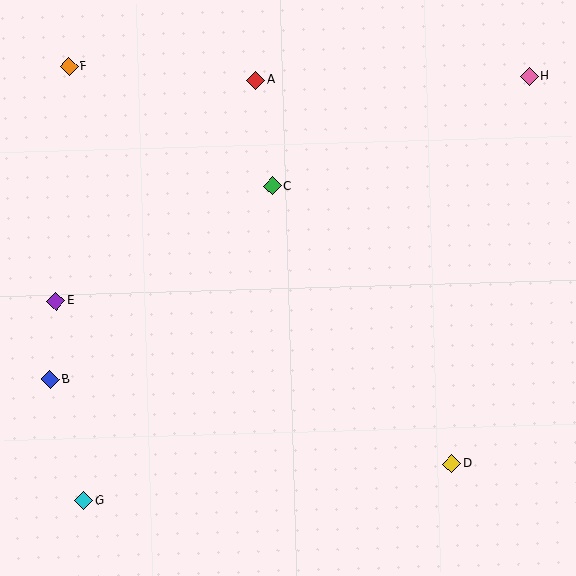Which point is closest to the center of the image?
Point C at (272, 186) is closest to the center.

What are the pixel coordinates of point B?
Point B is at (50, 380).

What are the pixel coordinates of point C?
Point C is at (272, 186).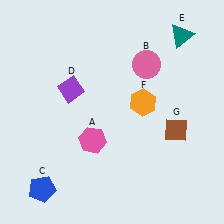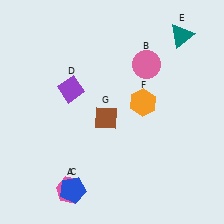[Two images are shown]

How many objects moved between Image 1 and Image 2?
3 objects moved between the two images.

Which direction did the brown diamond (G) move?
The brown diamond (G) moved left.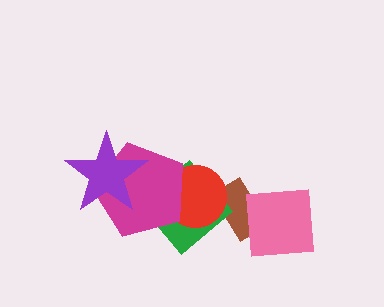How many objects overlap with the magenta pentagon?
3 objects overlap with the magenta pentagon.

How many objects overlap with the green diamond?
3 objects overlap with the green diamond.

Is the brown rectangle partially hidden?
Yes, it is partially covered by another shape.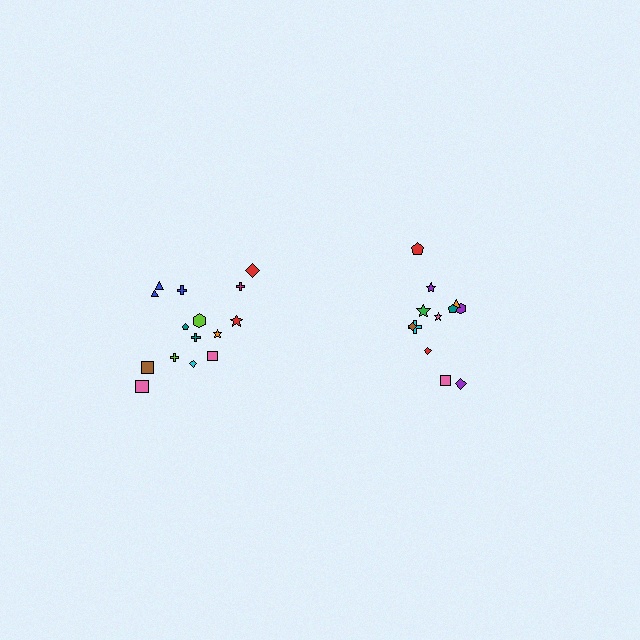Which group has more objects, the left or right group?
The left group.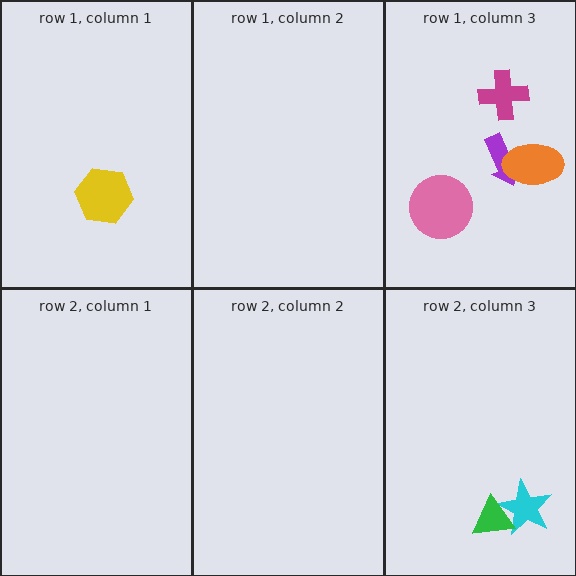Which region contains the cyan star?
The row 2, column 3 region.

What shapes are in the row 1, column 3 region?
The purple arrow, the orange ellipse, the pink circle, the magenta cross.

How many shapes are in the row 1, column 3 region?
4.